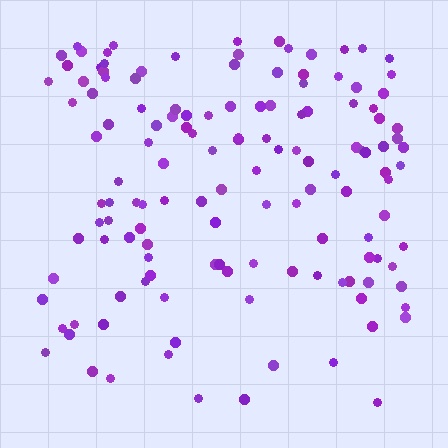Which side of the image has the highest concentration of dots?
The top.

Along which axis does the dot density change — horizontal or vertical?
Vertical.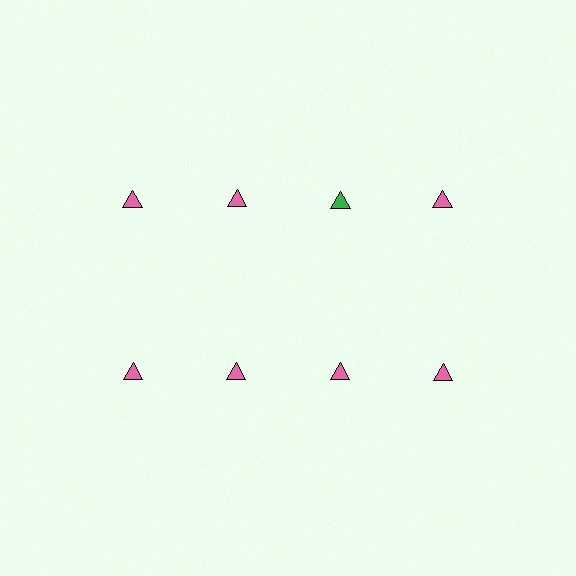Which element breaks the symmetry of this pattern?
The green triangle in the top row, center column breaks the symmetry. All other shapes are pink triangles.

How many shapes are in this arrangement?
There are 8 shapes arranged in a grid pattern.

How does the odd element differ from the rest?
It has a different color: green instead of pink.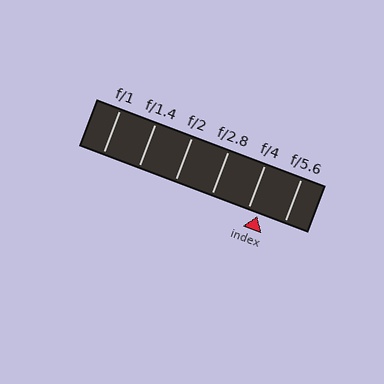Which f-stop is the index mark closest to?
The index mark is closest to f/4.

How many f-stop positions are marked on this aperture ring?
There are 6 f-stop positions marked.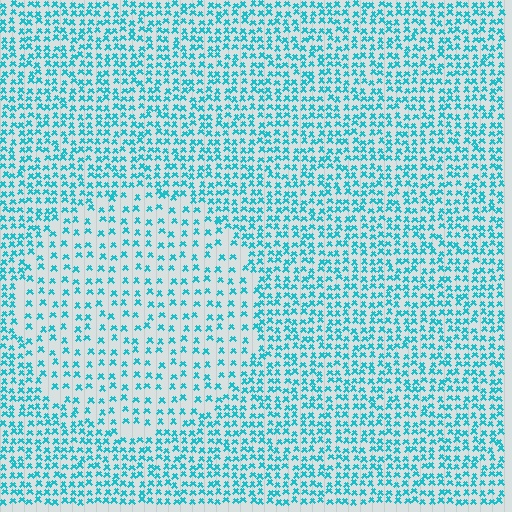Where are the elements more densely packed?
The elements are more densely packed outside the circle boundary.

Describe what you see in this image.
The image contains small cyan elements arranged at two different densities. A circle-shaped region is visible where the elements are less densely packed than the surrounding area.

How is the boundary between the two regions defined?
The boundary is defined by a change in element density (approximately 1.9x ratio). All elements are the same color, size, and shape.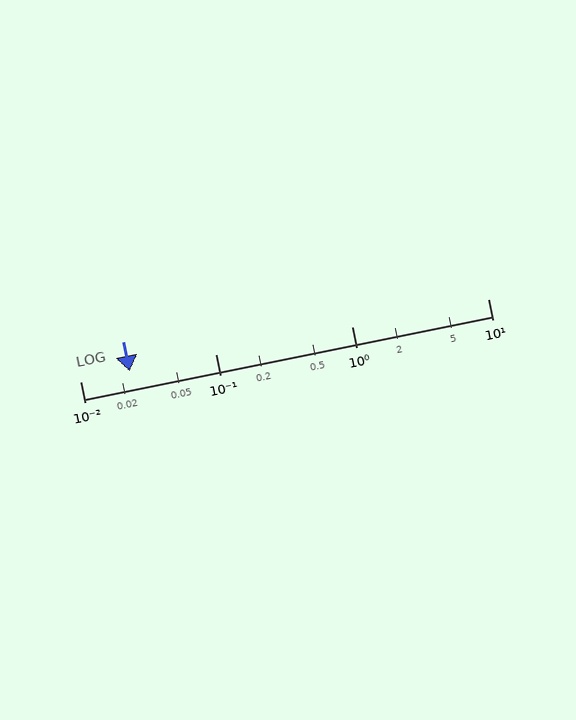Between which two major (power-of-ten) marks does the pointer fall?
The pointer is between 0.01 and 0.1.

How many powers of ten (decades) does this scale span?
The scale spans 3 decades, from 0.01 to 10.